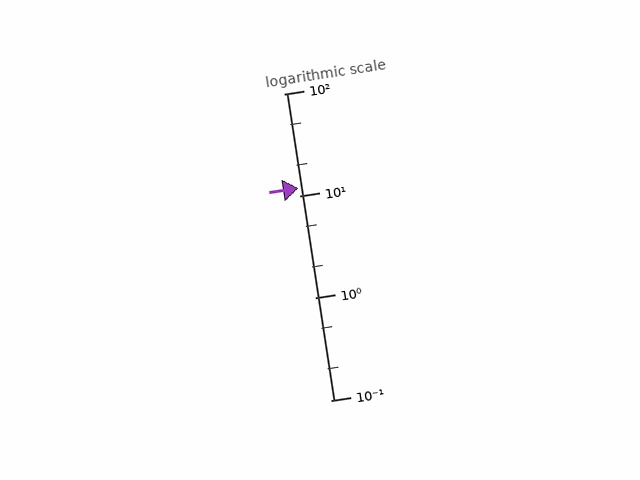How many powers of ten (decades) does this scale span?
The scale spans 3 decades, from 0.1 to 100.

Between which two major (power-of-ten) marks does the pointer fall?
The pointer is between 10 and 100.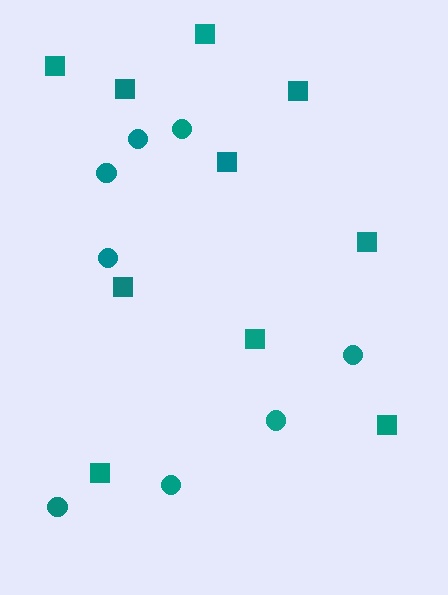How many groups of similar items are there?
There are 2 groups: one group of circles (8) and one group of squares (10).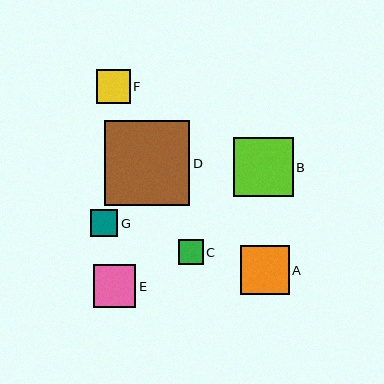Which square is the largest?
Square D is the largest with a size of approximately 85 pixels.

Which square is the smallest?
Square C is the smallest with a size of approximately 25 pixels.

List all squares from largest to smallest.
From largest to smallest: D, B, A, E, F, G, C.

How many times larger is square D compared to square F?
Square D is approximately 2.5 times the size of square F.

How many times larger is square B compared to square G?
Square B is approximately 2.2 times the size of square G.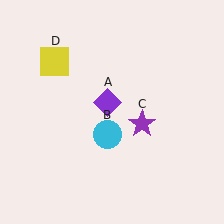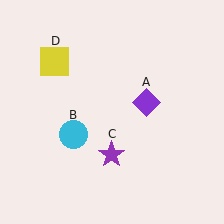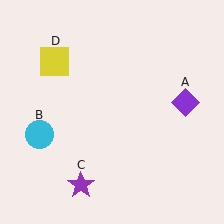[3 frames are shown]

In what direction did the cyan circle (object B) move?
The cyan circle (object B) moved left.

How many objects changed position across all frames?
3 objects changed position: purple diamond (object A), cyan circle (object B), purple star (object C).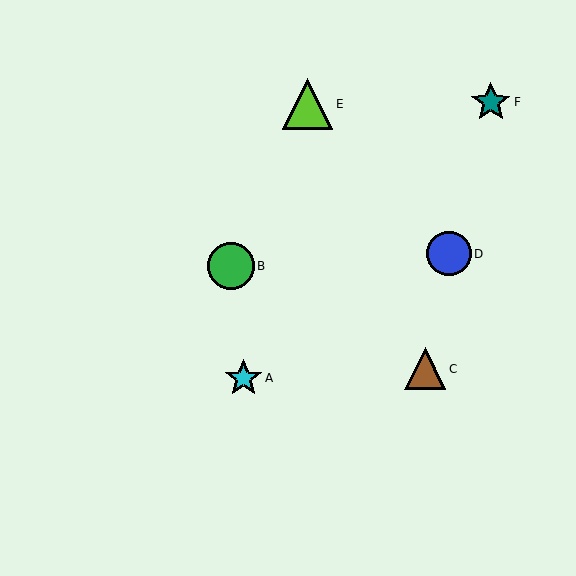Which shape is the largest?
The lime triangle (labeled E) is the largest.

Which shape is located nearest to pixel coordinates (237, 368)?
The cyan star (labeled A) at (243, 378) is nearest to that location.